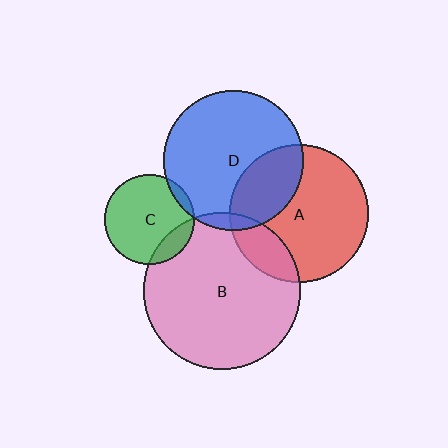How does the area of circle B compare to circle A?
Approximately 1.3 times.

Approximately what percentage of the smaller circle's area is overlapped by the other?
Approximately 30%.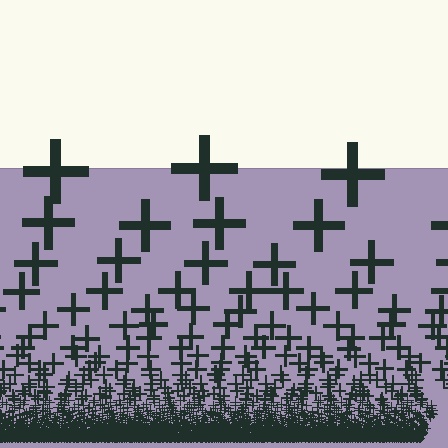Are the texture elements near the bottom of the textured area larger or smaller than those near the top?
Smaller. The gradient is inverted — elements near the bottom are smaller and denser.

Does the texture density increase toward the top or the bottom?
Density increases toward the bottom.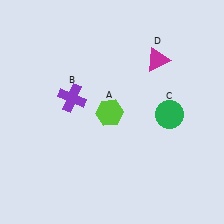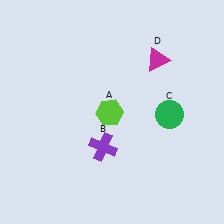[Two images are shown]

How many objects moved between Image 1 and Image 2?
1 object moved between the two images.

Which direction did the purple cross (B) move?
The purple cross (B) moved down.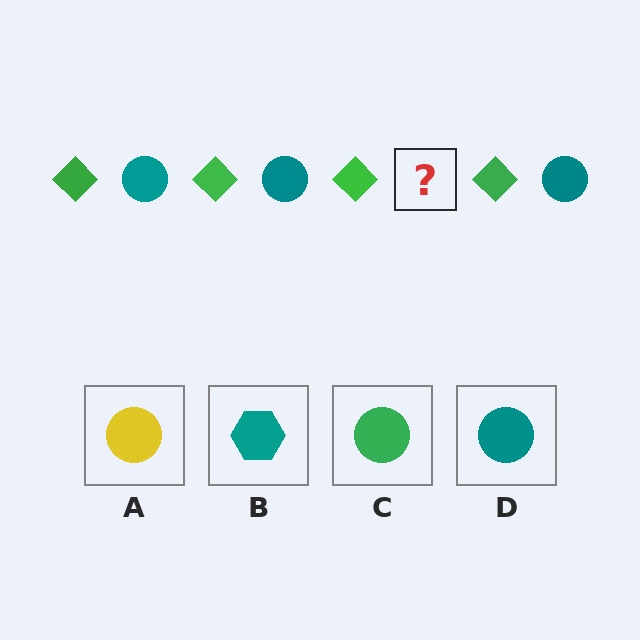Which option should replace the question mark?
Option D.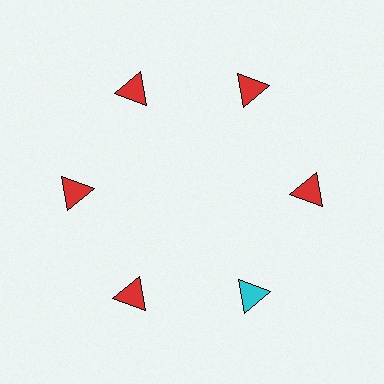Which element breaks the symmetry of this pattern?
The cyan triangle at roughly the 5 o'clock position breaks the symmetry. All other shapes are red triangles.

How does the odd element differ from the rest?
It has a different color: cyan instead of red.